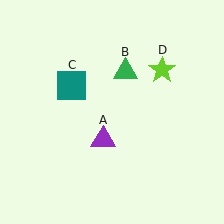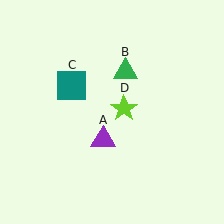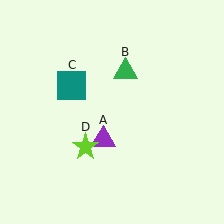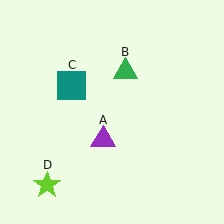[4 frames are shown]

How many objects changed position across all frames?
1 object changed position: lime star (object D).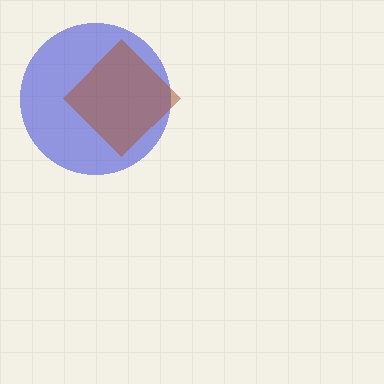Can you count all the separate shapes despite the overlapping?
Yes, there are 2 separate shapes.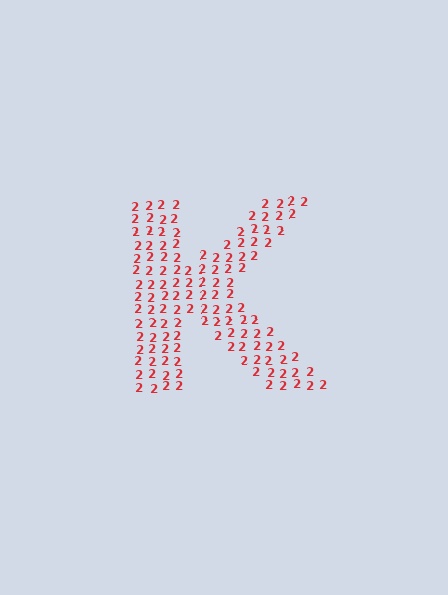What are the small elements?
The small elements are digit 2's.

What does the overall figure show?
The overall figure shows the letter K.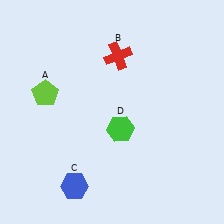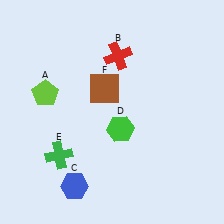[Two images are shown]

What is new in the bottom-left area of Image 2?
A green cross (E) was added in the bottom-left area of Image 2.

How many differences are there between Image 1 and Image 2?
There are 2 differences between the two images.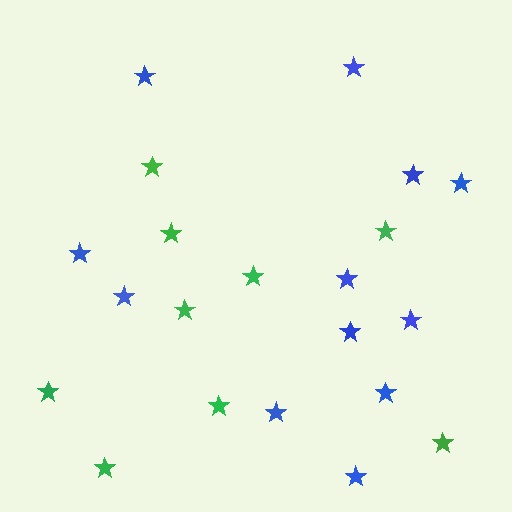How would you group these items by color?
There are 2 groups: one group of blue stars (12) and one group of green stars (9).